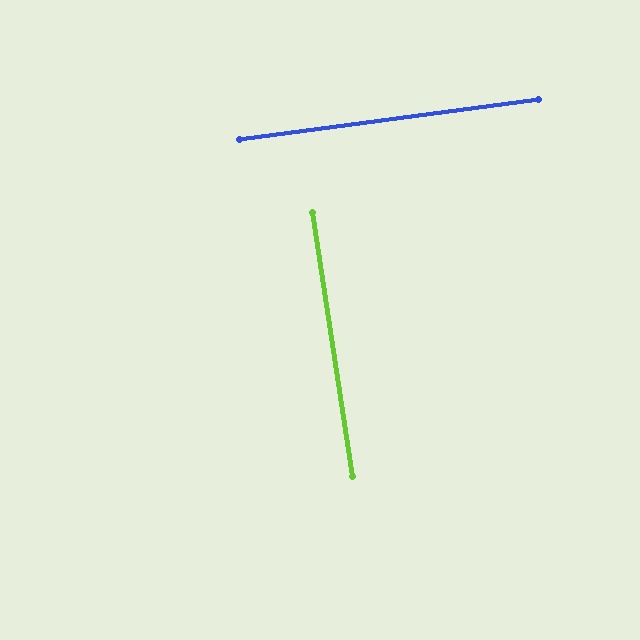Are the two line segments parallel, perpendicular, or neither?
Perpendicular — they meet at approximately 89°.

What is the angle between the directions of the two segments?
Approximately 89 degrees.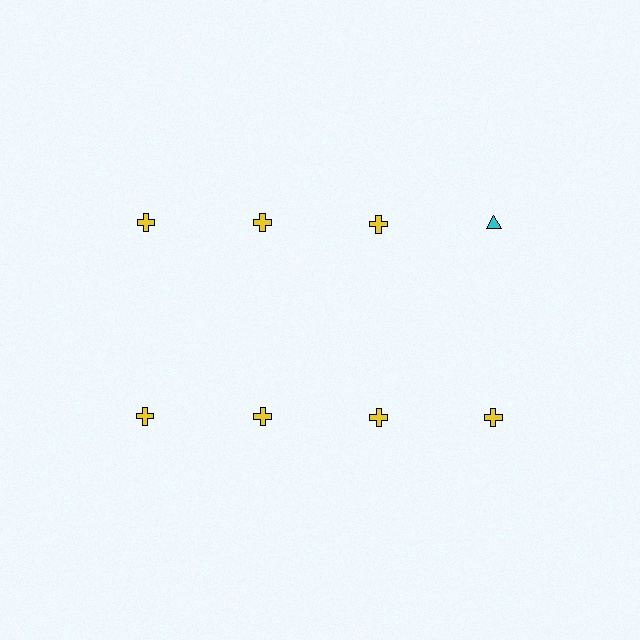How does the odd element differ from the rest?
It differs in both color (cyan instead of yellow) and shape (triangle instead of cross).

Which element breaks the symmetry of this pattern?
The cyan triangle in the top row, second from right column breaks the symmetry. All other shapes are yellow crosses.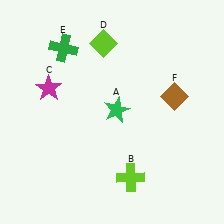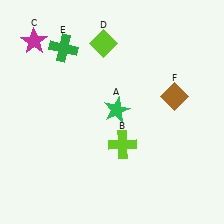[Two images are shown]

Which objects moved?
The objects that moved are: the lime cross (B), the magenta star (C).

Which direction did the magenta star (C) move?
The magenta star (C) moved up.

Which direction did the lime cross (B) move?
The lime cross (B) moved up.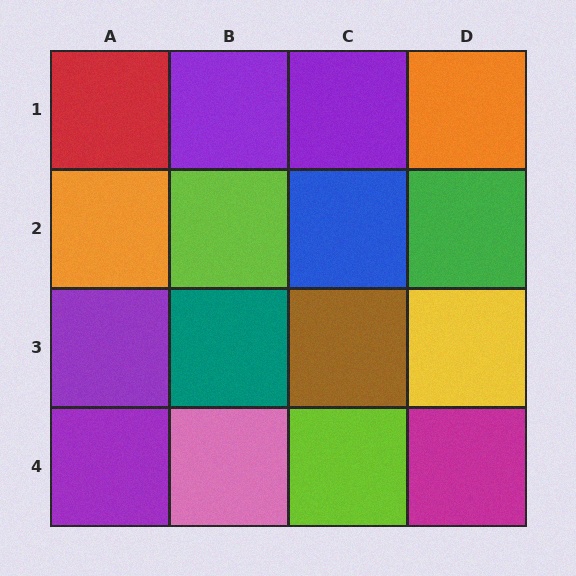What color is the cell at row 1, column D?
Orange.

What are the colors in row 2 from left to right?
Orange, lime, blue, green.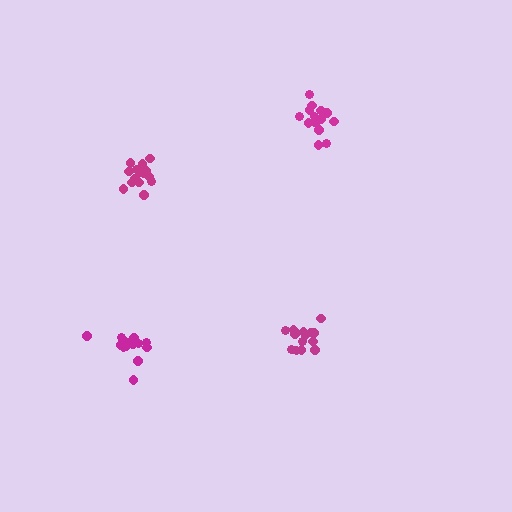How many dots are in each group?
Group 1: 14 dots, Group 2: 15 dots, Group 3: 15 dots, Group 4: 18 dots (62 total).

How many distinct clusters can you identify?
There are 4 distinct clusters.